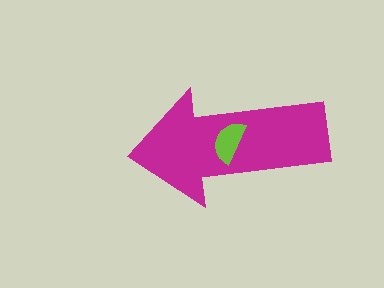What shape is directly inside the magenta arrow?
The lime semicircle.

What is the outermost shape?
The magenta arrow.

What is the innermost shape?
The lime semicircle.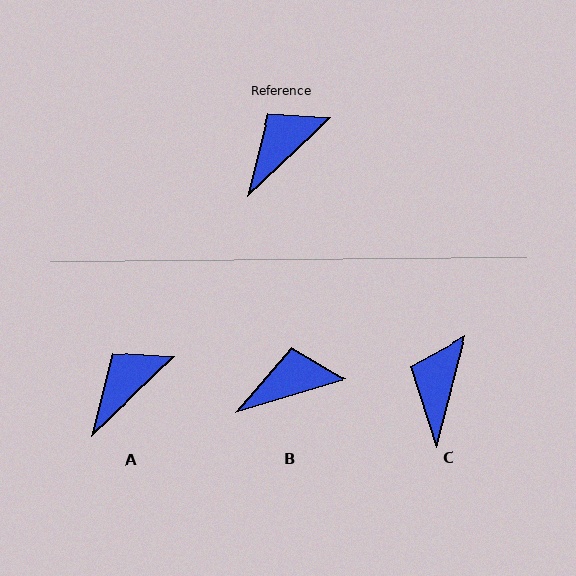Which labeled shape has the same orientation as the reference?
A.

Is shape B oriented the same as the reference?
No, it is off by about 27 degrees.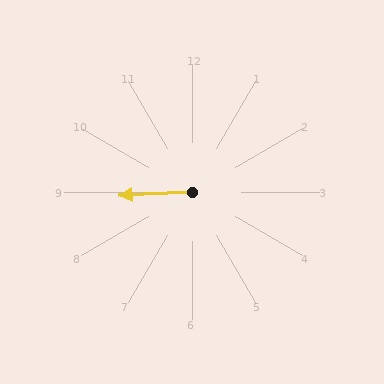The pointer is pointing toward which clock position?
Roughly 9 o'clock.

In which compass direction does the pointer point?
West.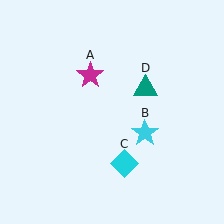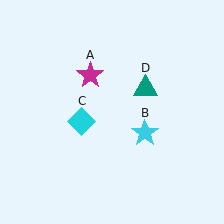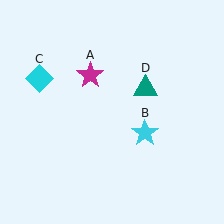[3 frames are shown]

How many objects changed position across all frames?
1 object changed position: cyan diamond (object C).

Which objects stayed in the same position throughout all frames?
Magenta star (object A) and cyan star (object B) and teal triangle (object D) remained stationary.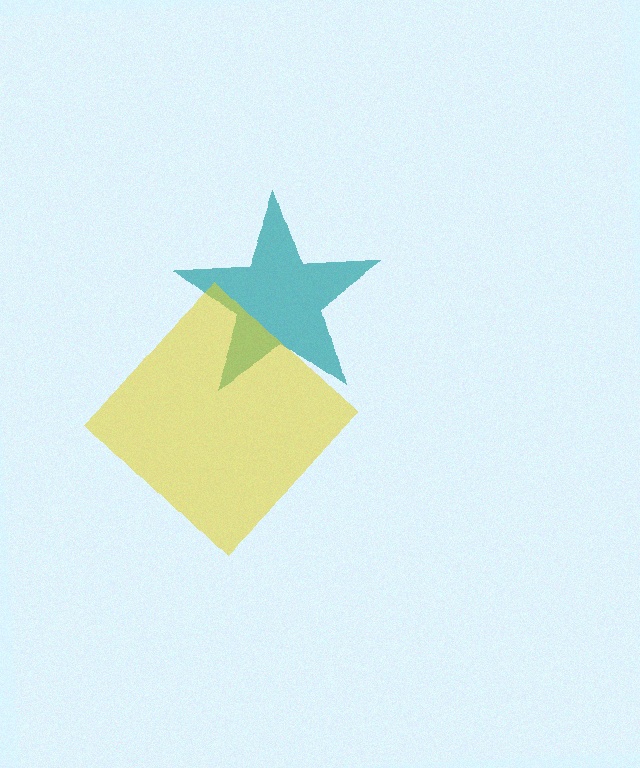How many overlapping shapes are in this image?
There are 2 overlapping shapes in the image.